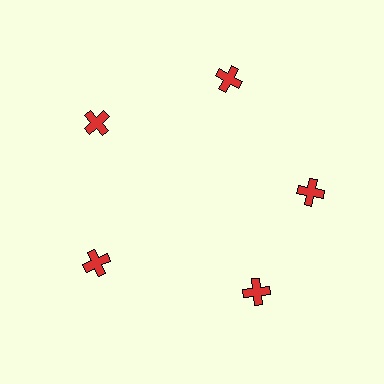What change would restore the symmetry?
The symmetry would be restored by rotating it back into even spacing with its neighbors so that all 5 crosses sit at equal angles and equal distance from the center.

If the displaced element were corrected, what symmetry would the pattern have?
It would have 5-fold rotational symmetry — the pattern would map onto itself every 72 degrees.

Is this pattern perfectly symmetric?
No. The 5 red crosses are arranged in a ring, but one element near the 5 o'clock position is rotated out of alignment along the ring, breaking the 5-fold rotational symmetry.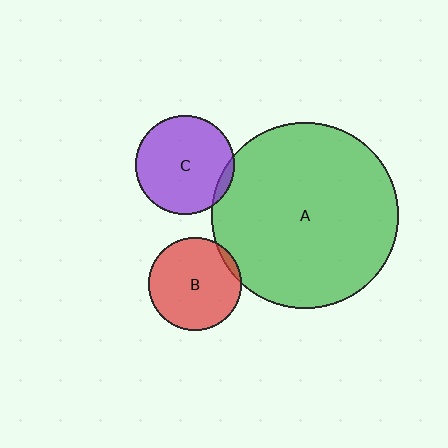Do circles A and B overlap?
Yes.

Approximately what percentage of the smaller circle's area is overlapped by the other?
Approximately 5%.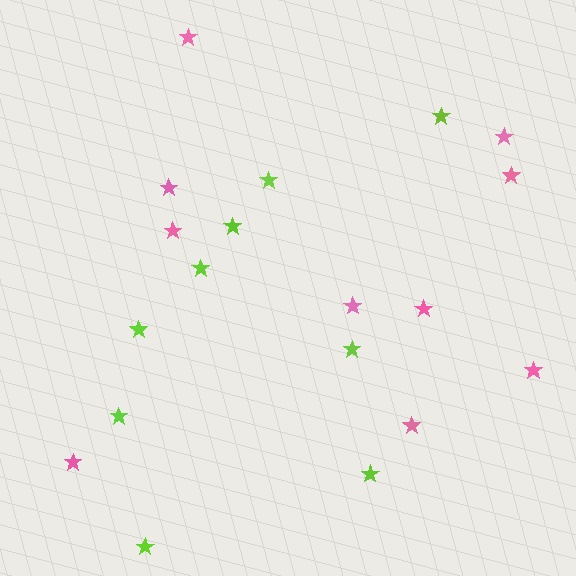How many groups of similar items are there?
There are 2 groups: one group of lime stars (9) and one group of pink stars (10).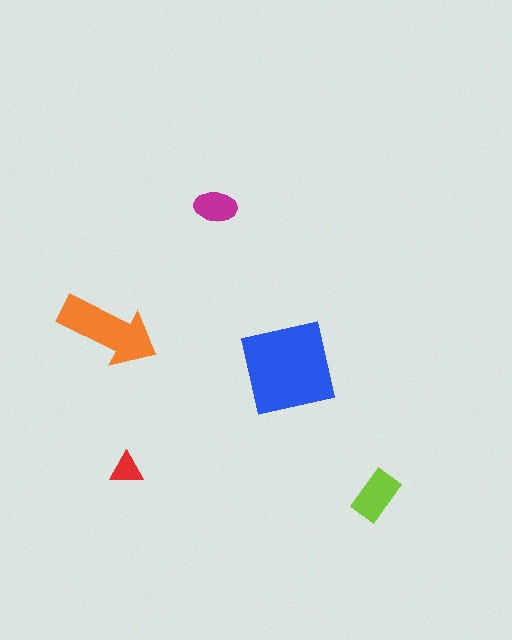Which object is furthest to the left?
The orange arrow is leftmost.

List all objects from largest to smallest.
The blue square, the orange arrow, the lime rectangle, the magenta ellipse, the red triangle.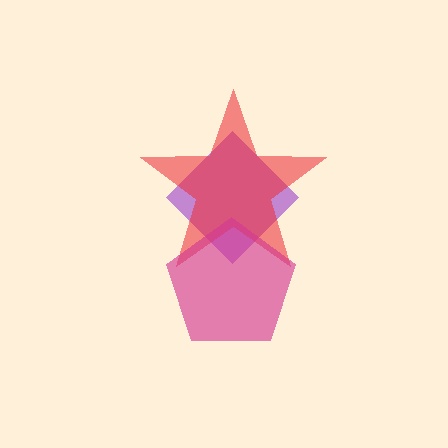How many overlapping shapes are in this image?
There are 3 overlapping shapes in the image.